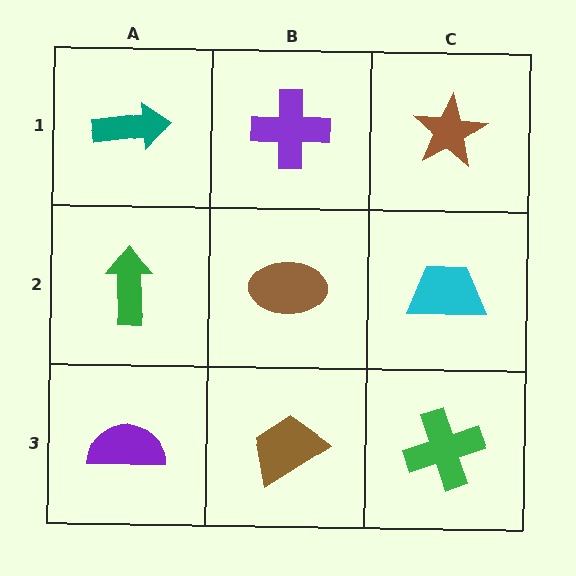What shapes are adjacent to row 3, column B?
A brown ellipse (row 2, column B), a purple semicircle (row 3, column A), a green cross (row 3, column C).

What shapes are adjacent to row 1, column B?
A brown ellipse (row 2, column B), a teal arrow (row 1, column A), a brown star (row 1, column C).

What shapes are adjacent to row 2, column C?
A brown star (row 1, column C), a green cross (row 3, column C), a brown ellipse (row 2, column B).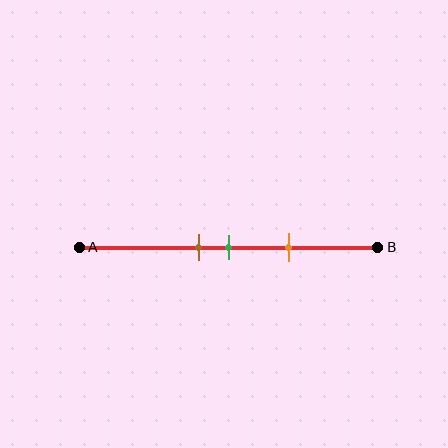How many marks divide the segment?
There are 3 marks dividing the segment.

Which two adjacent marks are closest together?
The brown and green marks are the closest adjacent pair.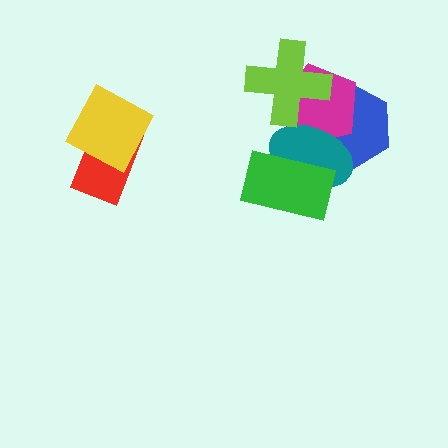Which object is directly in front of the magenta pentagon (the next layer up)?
The teal ellipse is directly in front of the magenta pentagon.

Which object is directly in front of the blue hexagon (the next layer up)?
The magenta pentagon is directly in front of the blue hexagon.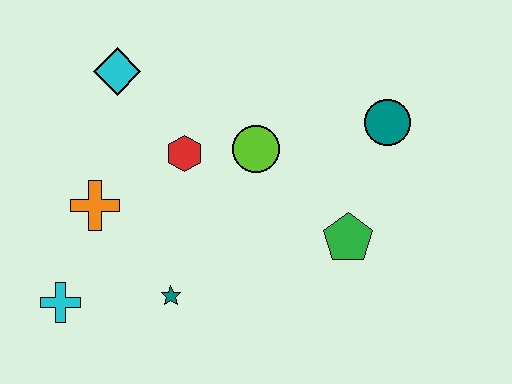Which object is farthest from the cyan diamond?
The green pentagon is farthest from the cyan diamond.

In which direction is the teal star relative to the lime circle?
The teal star is below the lime circle.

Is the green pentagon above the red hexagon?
No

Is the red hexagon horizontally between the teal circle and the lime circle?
No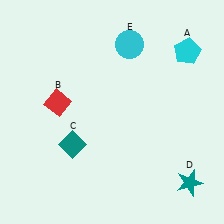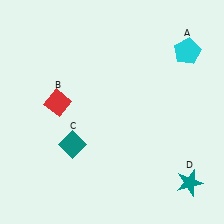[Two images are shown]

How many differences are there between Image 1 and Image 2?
There is 1 difference between the two images.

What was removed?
The cyan circle (E) was removed in Image 2.